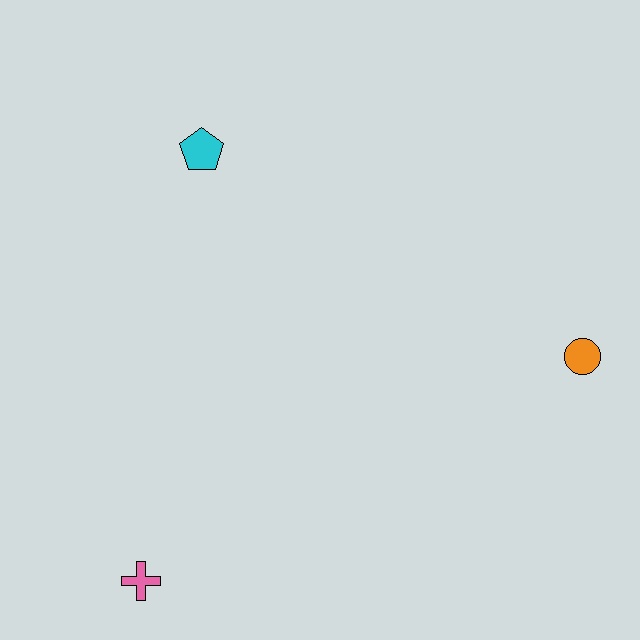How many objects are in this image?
There are 3 objects.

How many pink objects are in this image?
There is 1 pink object.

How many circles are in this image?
There is 1 circle.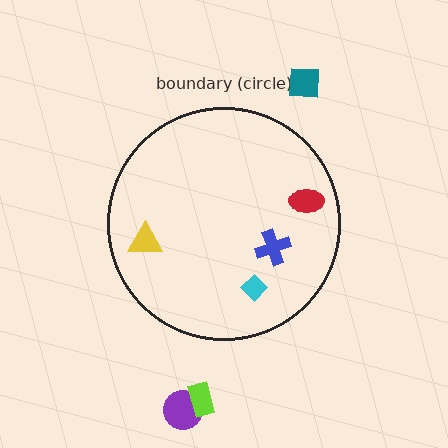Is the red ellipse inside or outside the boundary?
Inside.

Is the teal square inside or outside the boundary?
Outside.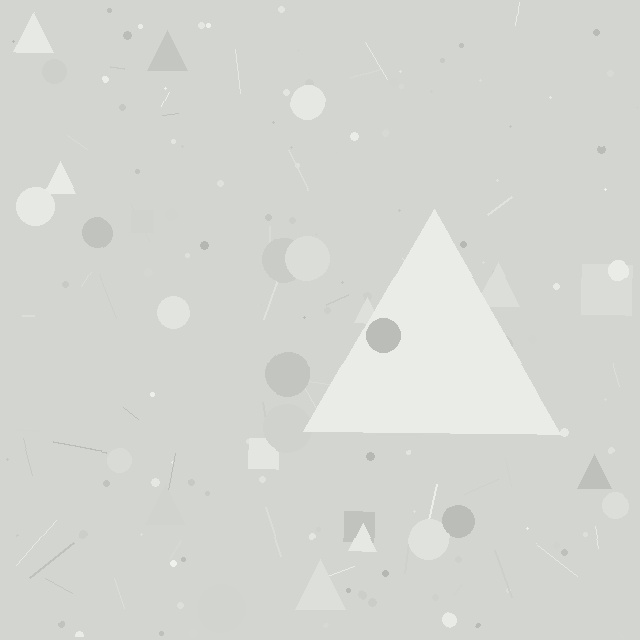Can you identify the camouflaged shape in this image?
The camouflaged shape is a triangle.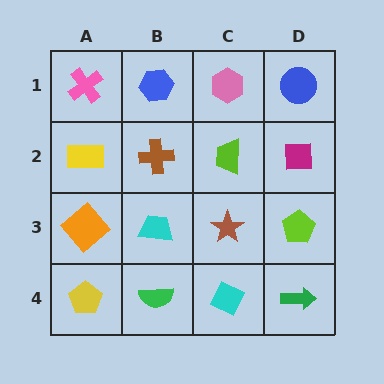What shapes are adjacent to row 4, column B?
A cyan trapezoid (row 3, column B), a yellow pentagon (row 4, column A), a cyan diamond (row 4, column C).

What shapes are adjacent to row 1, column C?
A lime trapezoid (row 2, column C), a blue hexagon (row 1, column B), a blue circle (row 1, column D).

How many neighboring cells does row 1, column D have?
2.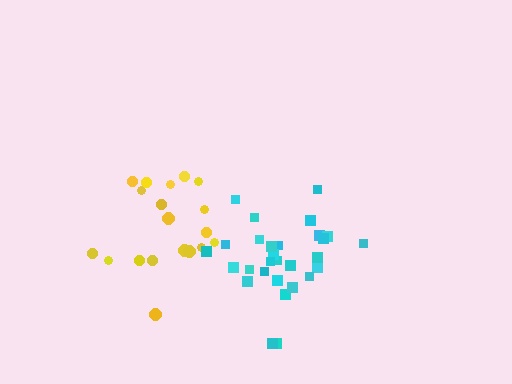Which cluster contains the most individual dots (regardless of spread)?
Cyan (29).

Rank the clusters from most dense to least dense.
cyan, yellow.